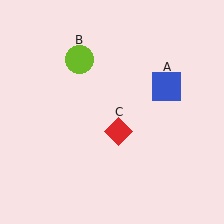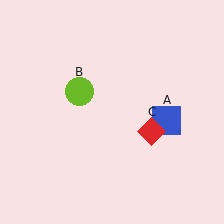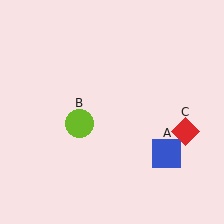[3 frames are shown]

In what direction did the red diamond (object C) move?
The red diamond (object C) moved right.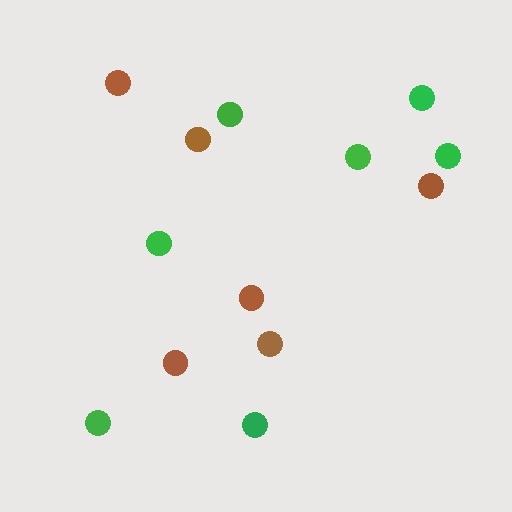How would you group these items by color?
There are 2 groups: one group of green circles (7) and one group of brown circles (6).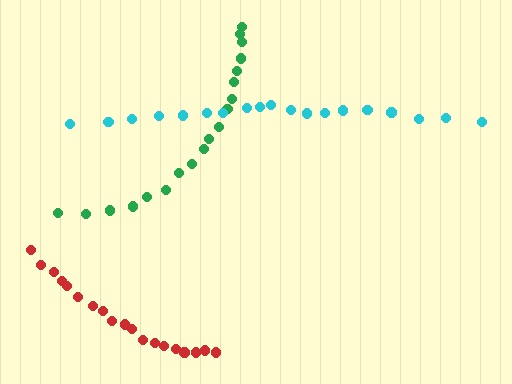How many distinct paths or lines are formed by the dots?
There are 3 distinct paths.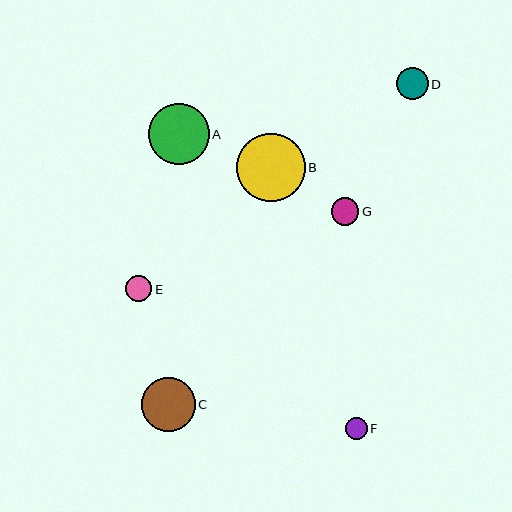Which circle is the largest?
Circle B is the largest with a size of approximately 69 pixels.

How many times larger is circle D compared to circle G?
Circle D is approximately 1.1 times the size of circle G.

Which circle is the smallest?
Circle F is the smallest with a size of approximately 22 pixels.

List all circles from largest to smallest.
From largest to smallest: B, A, C, D, G, E, F.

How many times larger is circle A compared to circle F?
Circle A is approximately 2.8 times the size of circle F.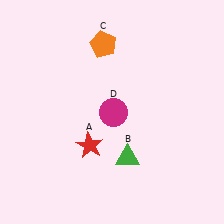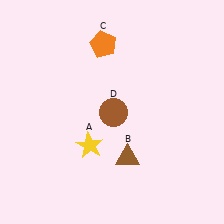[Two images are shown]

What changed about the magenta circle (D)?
In Image 1, D is magenta. In Image 2, it changed to brown.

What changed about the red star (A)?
In Image 1, A is red. In Image 2, it changed to yellow.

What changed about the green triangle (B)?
In Image 1, B is green. In Image 2, it changed to brown.